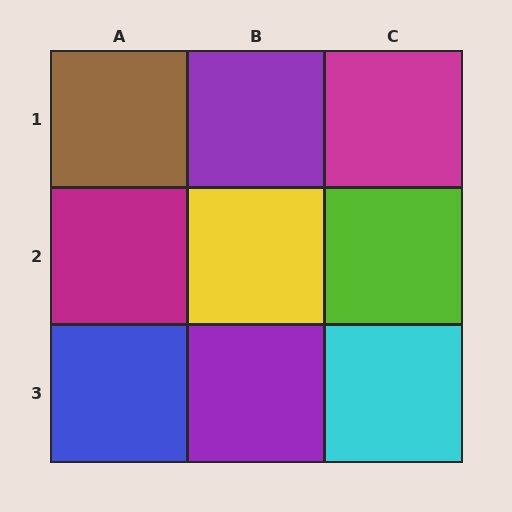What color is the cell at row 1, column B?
Purple.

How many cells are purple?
2 cells are purple.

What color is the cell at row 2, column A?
Magenta.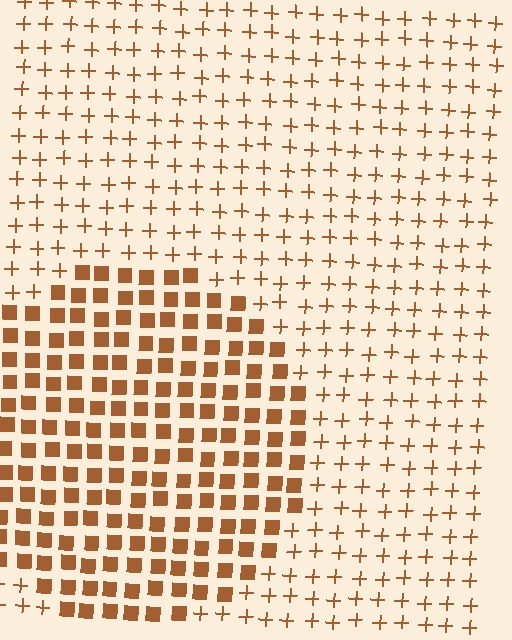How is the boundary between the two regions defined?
The boundary is defined by a change in element shape: squares inside vs. plus signs outside. All elements share the same color and spacing.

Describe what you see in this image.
The image is filled with small brown elements arranged in a uniform grid. A circle-shaped region contains squares, while the surrounding area contains plus signs. The boundary is defined purely by the change in element shape.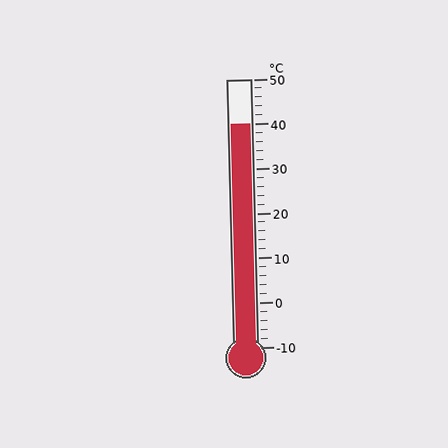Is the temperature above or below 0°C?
The temperature is above 0°C.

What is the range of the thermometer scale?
The thermometer scale ranges from -10°C to 50°C.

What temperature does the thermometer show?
The thermometer shows approximately 40°C.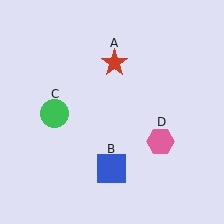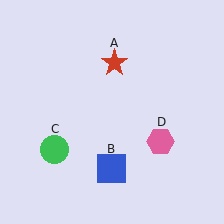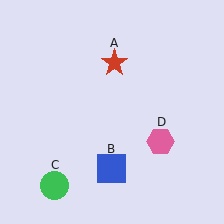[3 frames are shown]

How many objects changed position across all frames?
1 object changed position: green circle (object C).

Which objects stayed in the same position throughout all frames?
Red star (object A) and blue square (object B) and pink hexagon (object D) remained stationary.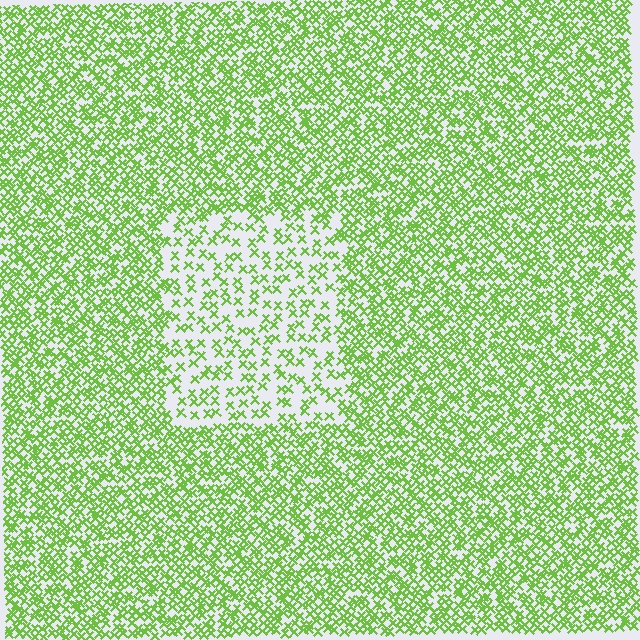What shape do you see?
I see a rectangle.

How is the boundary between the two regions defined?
The boundary is defined by a change in element density (approximately 2.3x ratio). All elements are the same color, size, and shape.